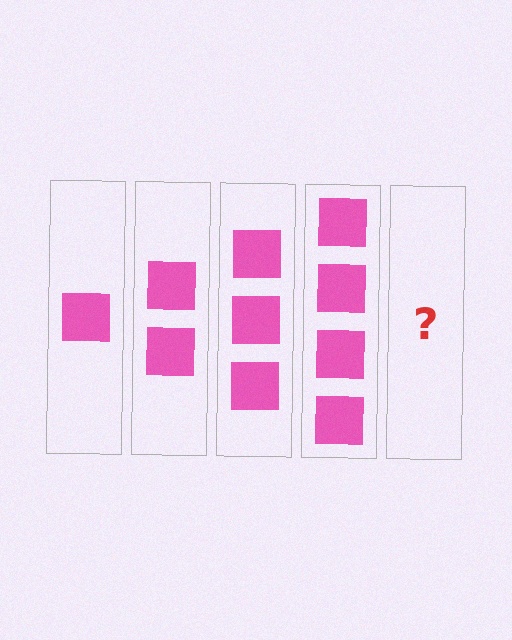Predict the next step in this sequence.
The next step is 5 squares.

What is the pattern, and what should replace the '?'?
The pattern is that each step adds one more square. The '?' should be 5 squares.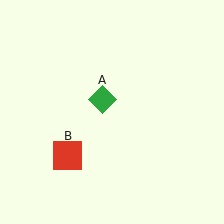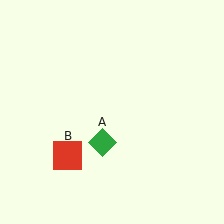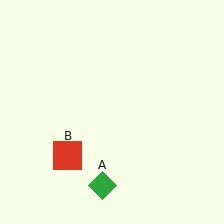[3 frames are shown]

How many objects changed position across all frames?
1 object changed position: green diamond (object A).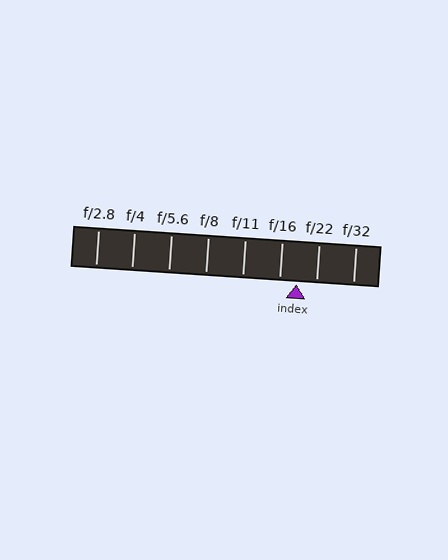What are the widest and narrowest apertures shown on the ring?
The widest aperture shown is f/2.8 and the narrowest is f/32.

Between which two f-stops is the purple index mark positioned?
The index mark is between f/16 and f/22.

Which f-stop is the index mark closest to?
The index mark is closest to f/16.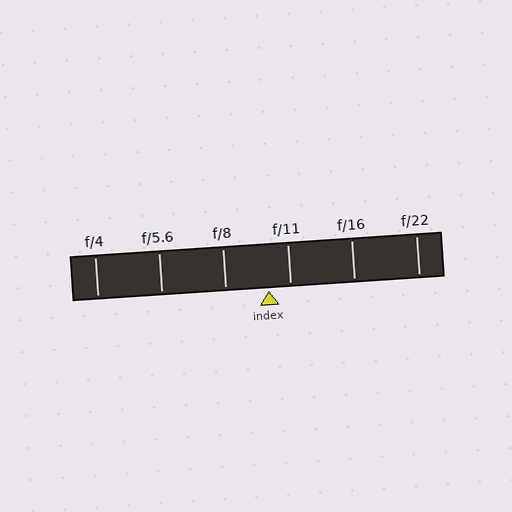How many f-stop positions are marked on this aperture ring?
There are 6 f-stop positions marked.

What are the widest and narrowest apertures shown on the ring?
The widest aperture shown is f/4 and the narrowest is f/22.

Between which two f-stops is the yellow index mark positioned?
The index mark is between f/8 and f/11.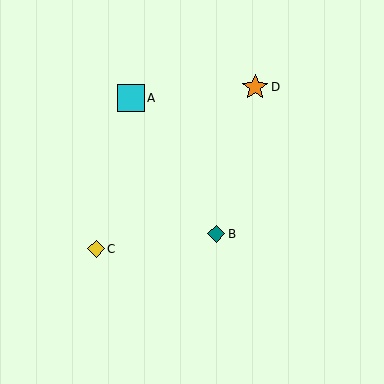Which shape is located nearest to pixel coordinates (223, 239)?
The teal diamond (labeled B) at (216, 234) is nearest to that location.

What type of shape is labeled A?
Shape A is a cyan square.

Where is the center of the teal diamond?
The center of the teal diamond is at (216, 234).